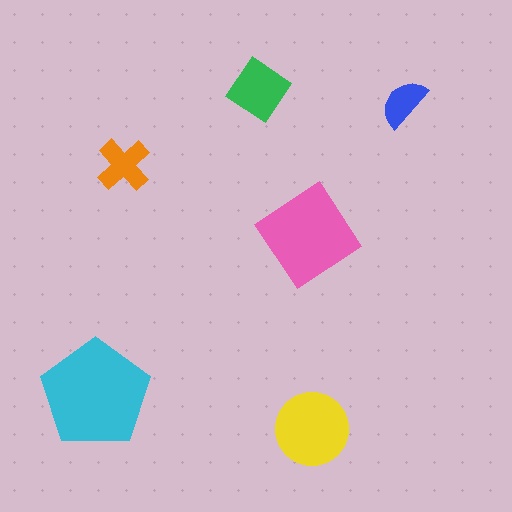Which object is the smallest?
The blue semicircle.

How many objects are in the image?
There are 6 objects in the image.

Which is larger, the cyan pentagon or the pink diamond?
The cyan pentagon.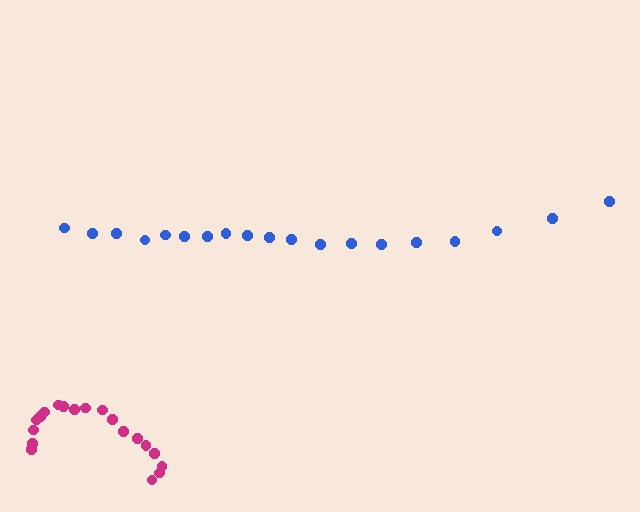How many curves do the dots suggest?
There are 2 distinct paths.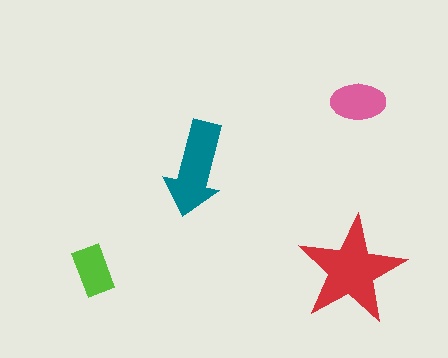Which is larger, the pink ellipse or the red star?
The red star.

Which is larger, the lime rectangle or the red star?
The red star.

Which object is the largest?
The red star.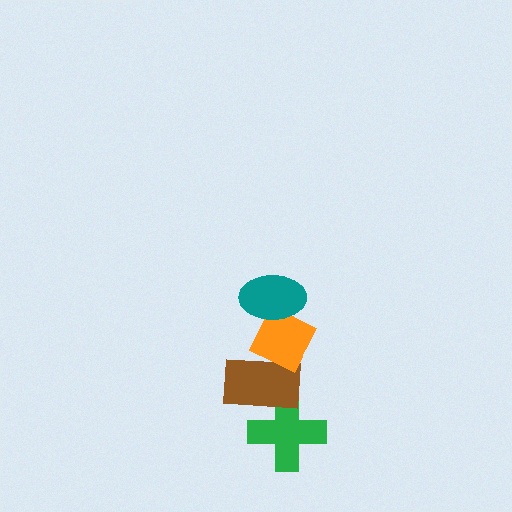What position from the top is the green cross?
The green cross is 4th from the top.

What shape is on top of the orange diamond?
The teal ellipse is on top of the orange diamond.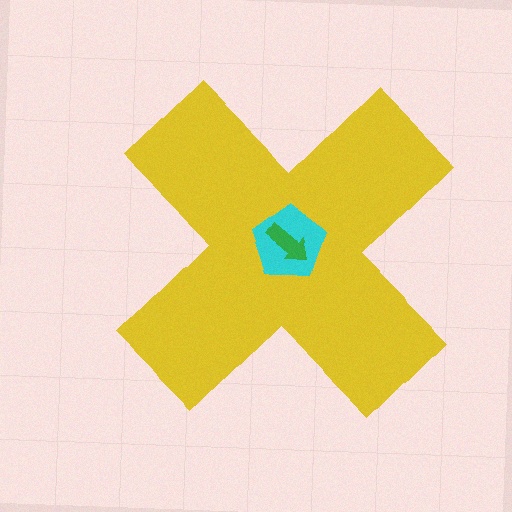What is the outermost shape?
The yellow cross.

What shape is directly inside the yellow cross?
The cyan pentagon.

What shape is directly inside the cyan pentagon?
The green arrow.